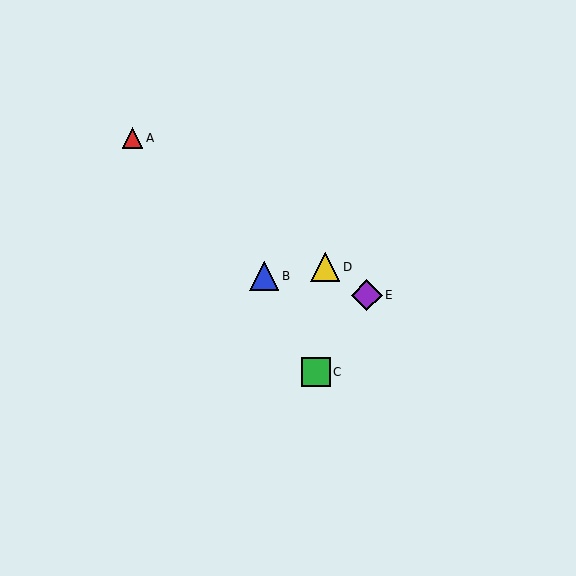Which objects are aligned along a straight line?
Objects A, D, E are aligned along a straight line.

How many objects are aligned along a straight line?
3 objects (A, D, E) are aligned along a straight line.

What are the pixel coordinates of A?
Object A is at (132, 138).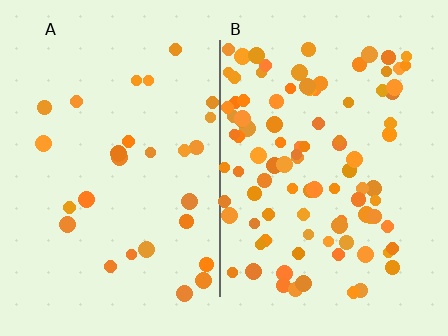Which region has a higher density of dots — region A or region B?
B (the right).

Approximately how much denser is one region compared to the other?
Approximately 3.5× — region B over region A.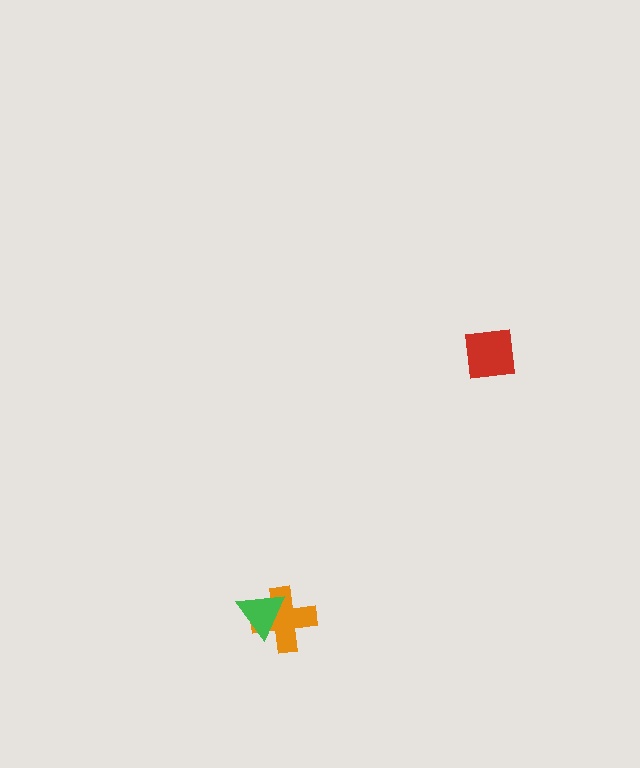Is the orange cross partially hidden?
Yes, it is partially covered by another shape.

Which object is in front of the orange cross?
The green triangle is in front of the orange cross.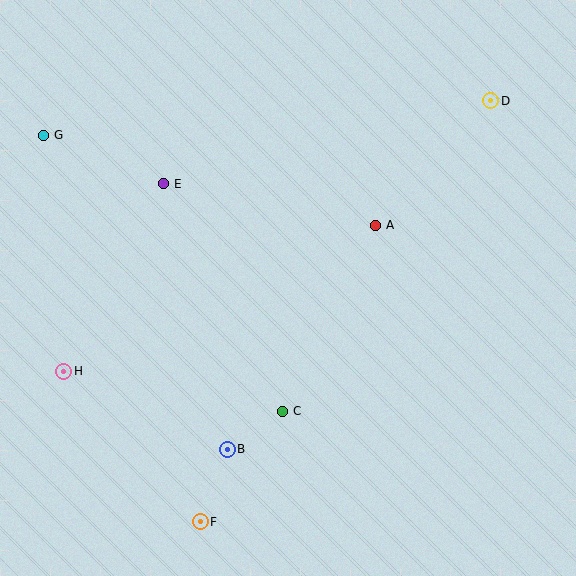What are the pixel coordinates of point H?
Point H is at (64, 371).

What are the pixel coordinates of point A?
Point A is at (376, 225).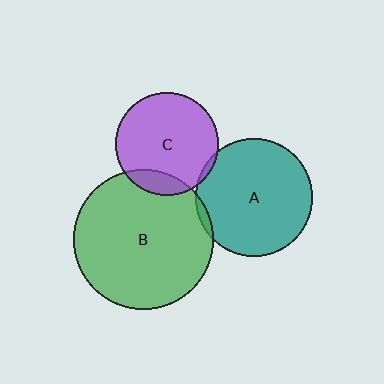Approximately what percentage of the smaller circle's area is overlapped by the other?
Approximately 5%.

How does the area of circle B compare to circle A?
Approximately 1.4 times.